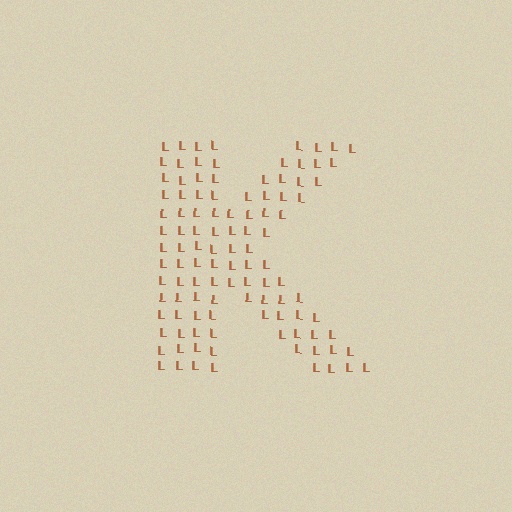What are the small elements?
The small elements are letter L's.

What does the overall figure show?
The overall figure shows the letter K.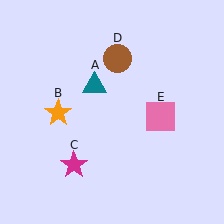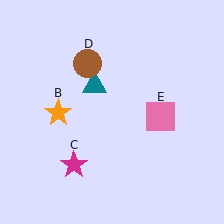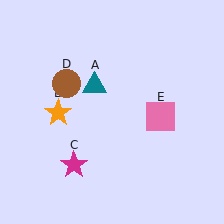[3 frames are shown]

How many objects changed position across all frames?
1 object changed position: brown circle (object D).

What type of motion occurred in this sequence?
The brown circle (object D) rotated counterclockwise around the center of the scene.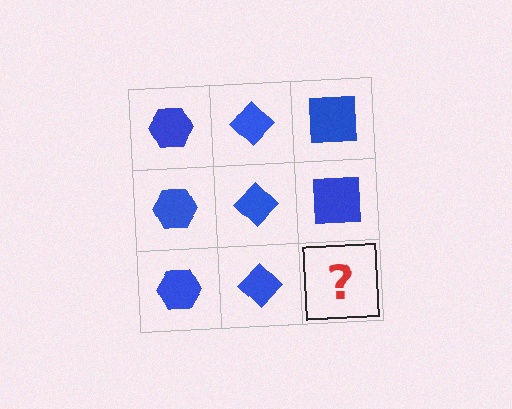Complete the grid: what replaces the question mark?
The question mark should be replaced with a blue square.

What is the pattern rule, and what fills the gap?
The rule is that each column has a consistent shape. The gap should be filled with a blue square.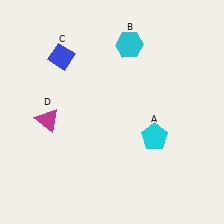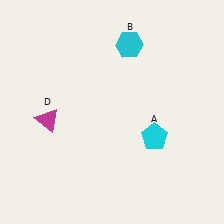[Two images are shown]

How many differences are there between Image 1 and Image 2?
There is 1 difference between the two images.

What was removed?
The blue diamond (C) was removed in Image 2.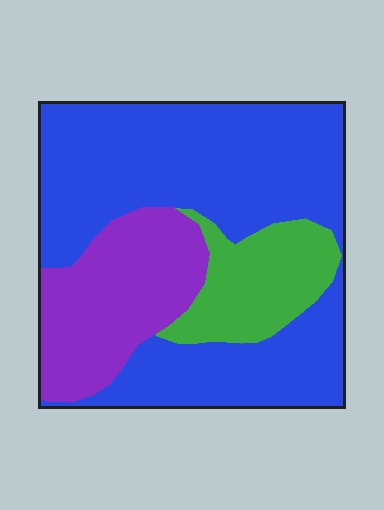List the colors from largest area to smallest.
From largest to smallest: blue, purple, green.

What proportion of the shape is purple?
Purple takes up about one quarter (1/4) of the shape.